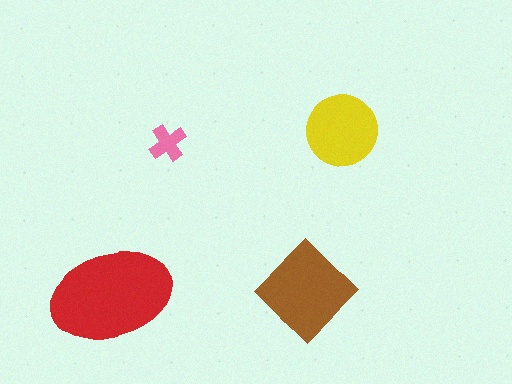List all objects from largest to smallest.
The red ellipse, the brown diamond, the yellow circle, the pink cross.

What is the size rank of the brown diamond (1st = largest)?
2nd.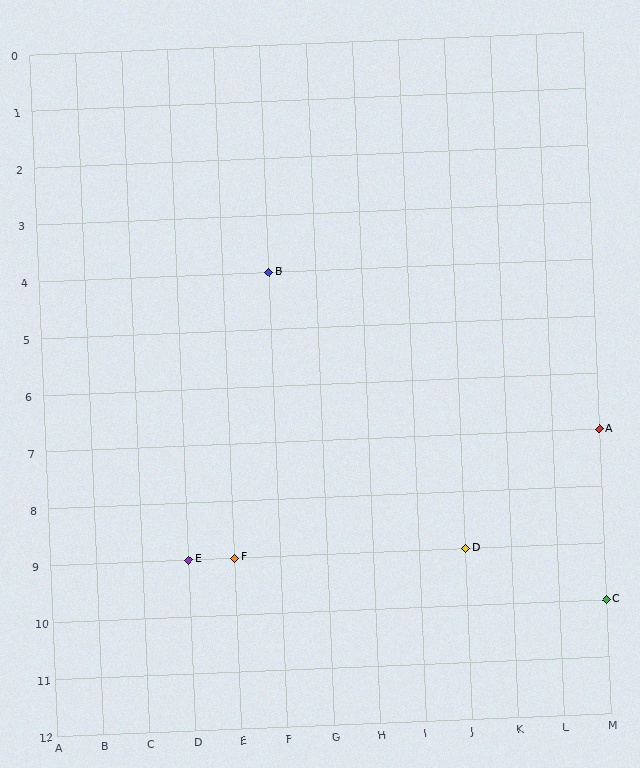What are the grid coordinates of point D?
Point D is at grid coordinates (J, 9).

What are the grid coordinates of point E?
Point E is at grid coordinates (D, 9).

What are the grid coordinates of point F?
Point F is at grid coordinates (E, 9).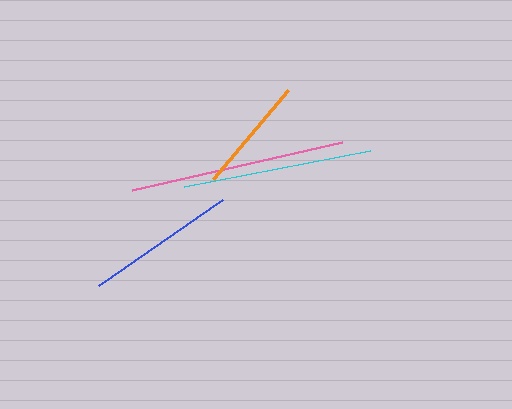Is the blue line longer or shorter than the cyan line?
The cyan line is longer than the blue line.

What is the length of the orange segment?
The orange segment is approximately 116 pixels long.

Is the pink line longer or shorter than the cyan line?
The pink line is longer than the cyan line.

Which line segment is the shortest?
The orange line is the shortest at approximately 116 pixels.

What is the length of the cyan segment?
The cyan segment is approximately 190 pixels long.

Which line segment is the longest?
The pink line is the longest at approximately 215 pixels.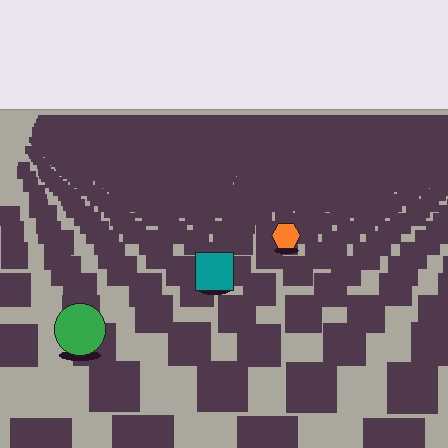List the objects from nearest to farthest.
From nearest to farthest: the green circle, the teal square, the orange hexagon.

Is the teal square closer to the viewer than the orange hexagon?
Yes. The teal square is closer — you can tell from the texture gradient: the ground texture is coarser near it.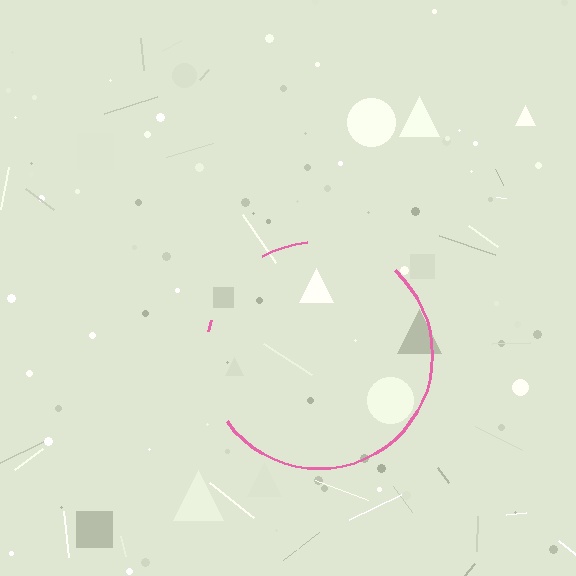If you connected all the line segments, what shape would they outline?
They would outline a circle.